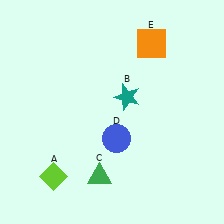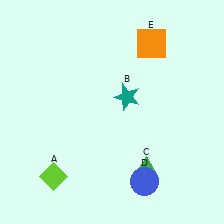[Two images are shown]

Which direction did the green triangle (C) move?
The green triangle (C) moved right.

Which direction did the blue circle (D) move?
The blue circle (D) moved down.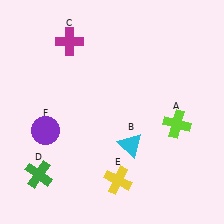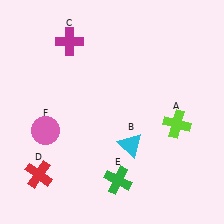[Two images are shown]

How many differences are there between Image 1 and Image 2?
There are 3 differences between the two images.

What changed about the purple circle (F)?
In Image 1, F is purple. In Image 2, it changed to pink.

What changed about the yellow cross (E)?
In Image 1, E is yellow. In Image 2, it changed to green.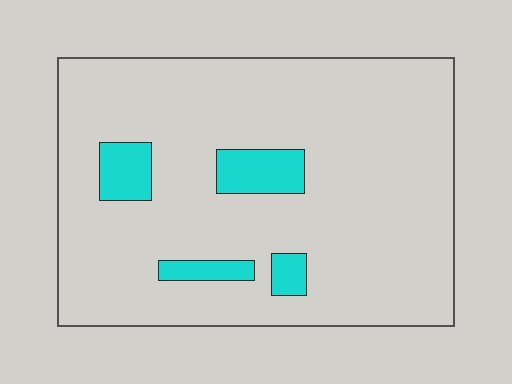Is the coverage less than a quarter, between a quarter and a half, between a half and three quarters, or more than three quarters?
Less than a quarter.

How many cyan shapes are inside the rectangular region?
4.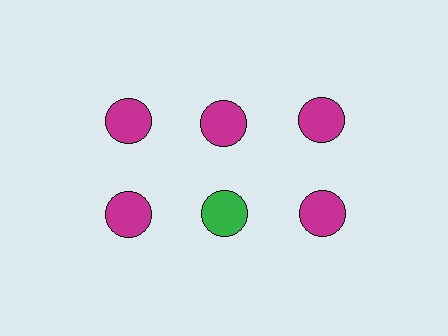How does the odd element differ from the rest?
It has a different color: green instead of magenta.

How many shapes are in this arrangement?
There are 6 shapes arranged in a grid pattern.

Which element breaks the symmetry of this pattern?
The green circle in the second row, second from left column breaks the symmetry. All other shapes are magenta circles.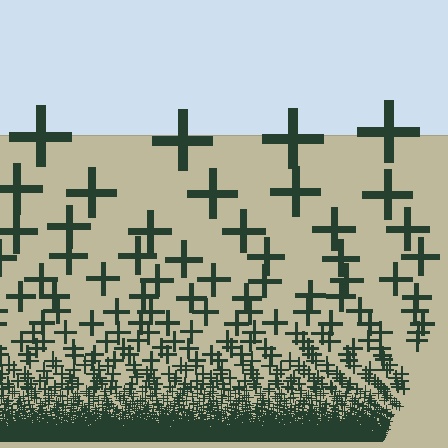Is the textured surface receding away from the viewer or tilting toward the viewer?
The surface appears to tilt toward the viewer. Texture elements get larger and sparser toward the top.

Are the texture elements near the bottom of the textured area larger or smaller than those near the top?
Smaller. The gradient is inverted — elements near the bottom are smaller and denser.